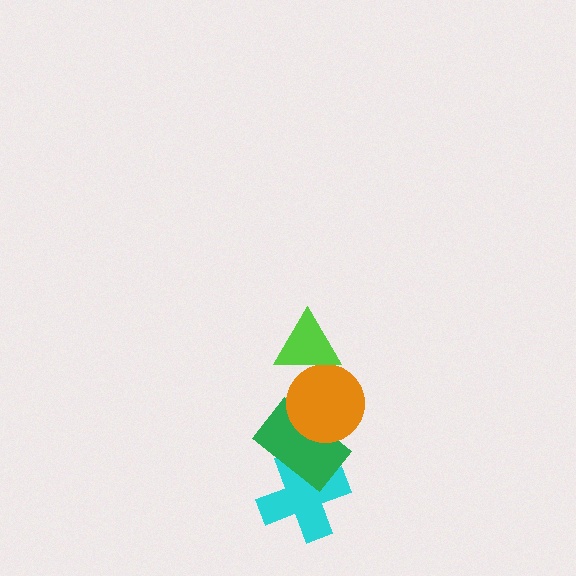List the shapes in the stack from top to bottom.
From top to bottom: the lime triangle, the orange circle, the green rectangle, the cyan cross.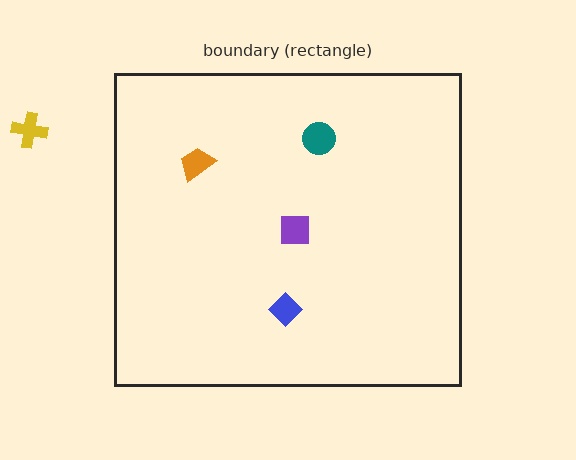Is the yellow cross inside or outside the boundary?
Outside.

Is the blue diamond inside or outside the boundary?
Inside.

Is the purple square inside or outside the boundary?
Inside.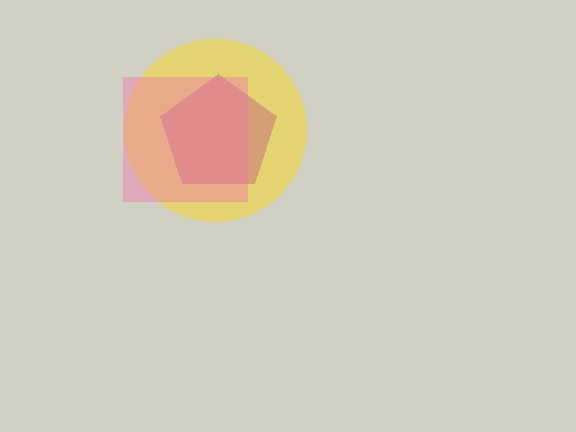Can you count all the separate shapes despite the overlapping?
Yes, there are 3 separate shapes.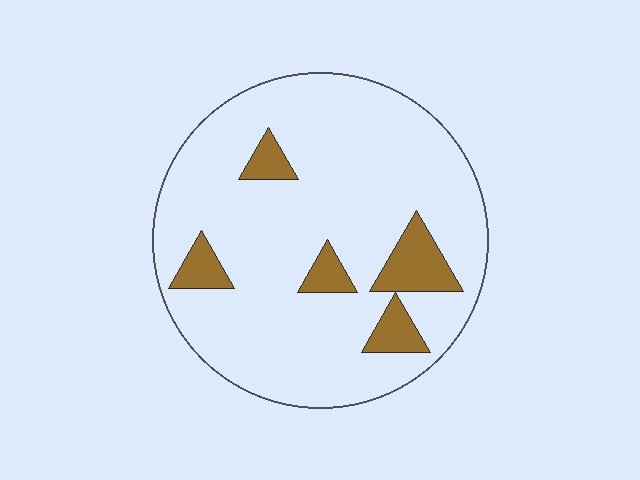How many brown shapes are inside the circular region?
5.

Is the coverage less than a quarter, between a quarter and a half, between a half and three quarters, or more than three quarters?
Less than a quarter.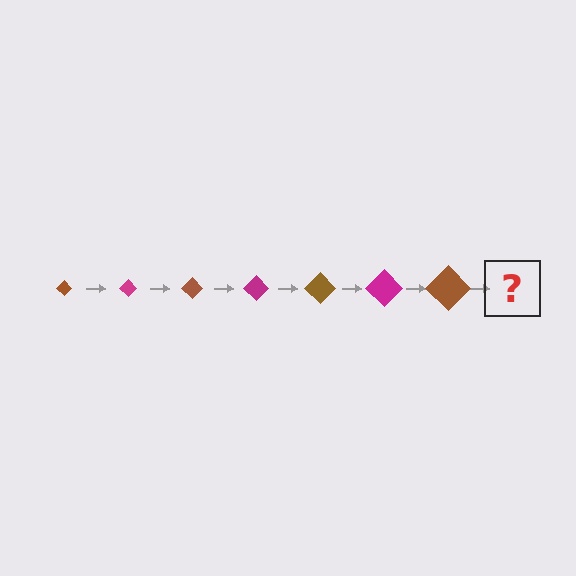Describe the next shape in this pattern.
It should be a magenta diamond, larger than the previous one.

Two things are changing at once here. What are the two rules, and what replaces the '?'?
The two rules are that the diamond grows larger each step and the color cycles through brown and magenta. The '?' should be a magenta diamond, larger than the previous one.